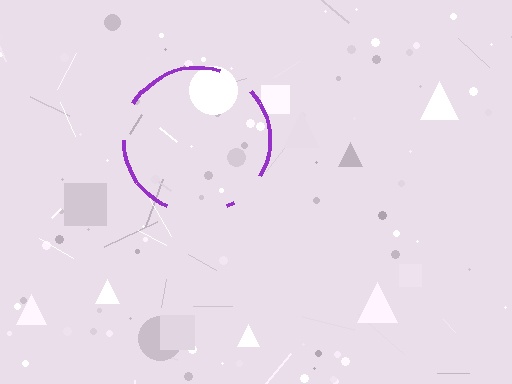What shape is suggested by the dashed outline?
The dashed outline suggests a circle.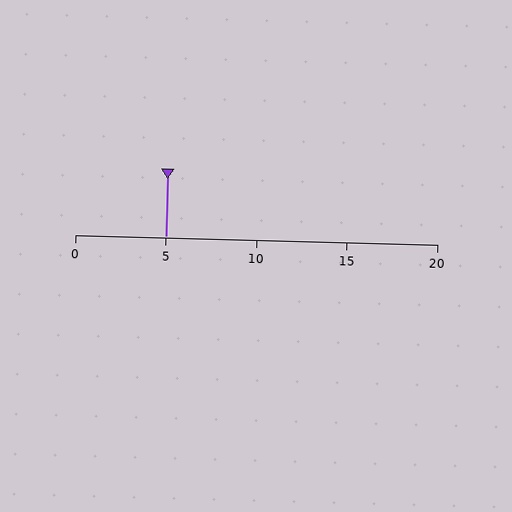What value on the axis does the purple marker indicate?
The marker indicates approximately 5.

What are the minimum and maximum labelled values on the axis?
The axis runs from 0 to 20.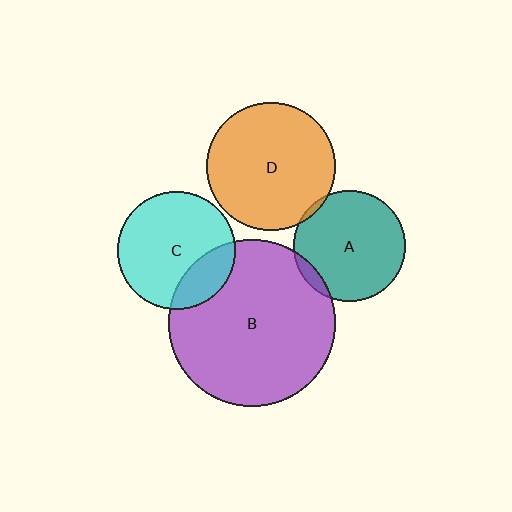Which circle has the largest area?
Circle B (purple).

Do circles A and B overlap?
Yes.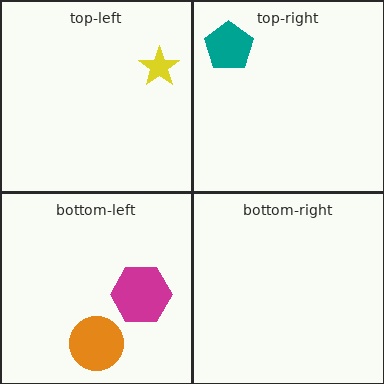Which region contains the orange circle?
The bottom-left region.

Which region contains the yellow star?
The top-left region.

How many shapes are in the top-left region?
1.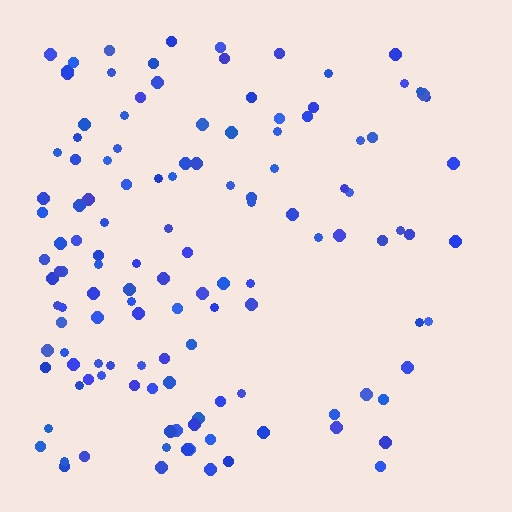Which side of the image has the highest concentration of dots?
The left.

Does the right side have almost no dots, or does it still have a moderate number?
Still a moderate number, just noticeably fewer than the left.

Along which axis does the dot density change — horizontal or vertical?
Horizontal.